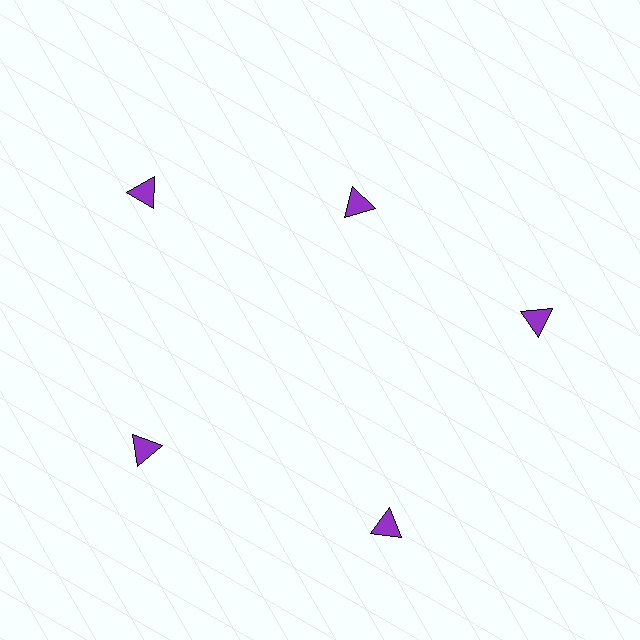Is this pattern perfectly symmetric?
No. The 5 purple triangles are arranged in a ring, but one element near the 1 o'clock position is pulled inward toward the center, breaking the 5-fold rotational symmetry.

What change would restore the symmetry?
The symmetry would be restored by moving it outward, back onto the ring so that all 5 triangles sit at equal angles and equal distance from the center.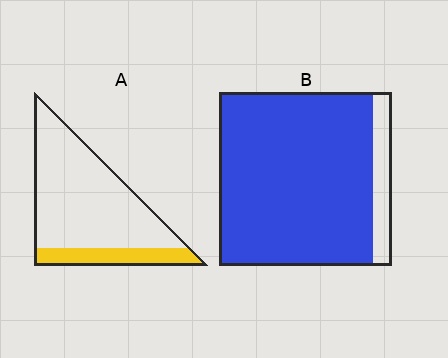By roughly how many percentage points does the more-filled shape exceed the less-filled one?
By roughly 70 percentage points (B over A).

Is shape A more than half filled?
No.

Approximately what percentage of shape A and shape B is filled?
A is approximately 20% and B is approximately 90%.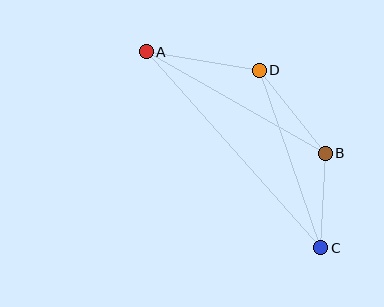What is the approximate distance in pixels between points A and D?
The distance between A and D is approximately 114 pixels.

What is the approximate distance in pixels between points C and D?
The distance between C and D is approximately 188 pixels.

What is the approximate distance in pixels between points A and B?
The distance between A and B is approximately 206 pixels.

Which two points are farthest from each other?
Points A and C are farthest from each other.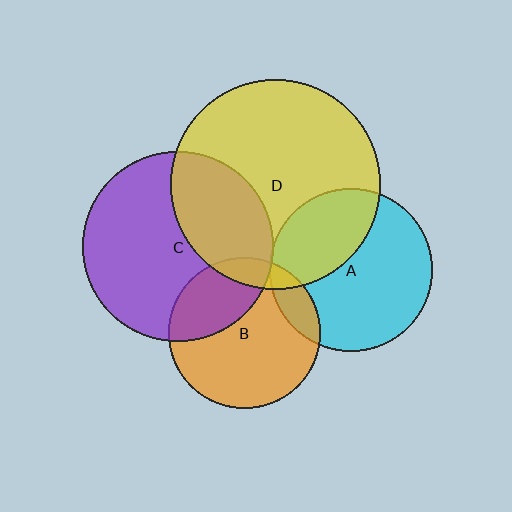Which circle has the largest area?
Circle D (yellow).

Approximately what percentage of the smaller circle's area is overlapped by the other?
Approximately 10%.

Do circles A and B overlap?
Yes.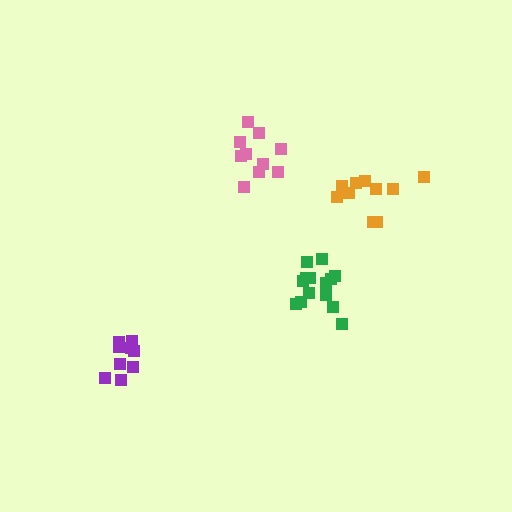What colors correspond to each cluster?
The clusters are colored: orange, green, purple, pink.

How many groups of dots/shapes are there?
There are 4 groups.